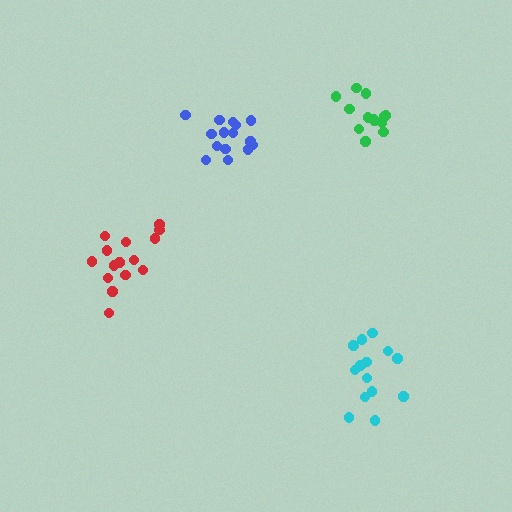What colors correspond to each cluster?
The clusters are colored: green, cyan, red, blue.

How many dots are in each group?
Group 1: 13 dots, Group 2: 14 dots, Group 3: 15 dots, Group 4: 15 dots (57 total).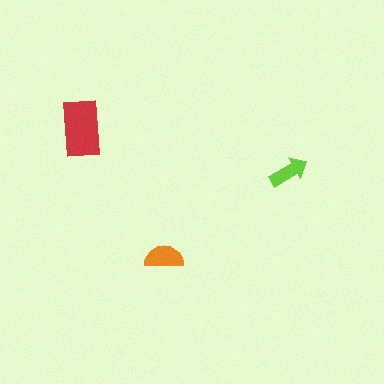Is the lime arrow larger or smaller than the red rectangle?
Smaller.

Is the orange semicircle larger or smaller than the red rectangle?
Smaller.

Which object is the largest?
The red rectangle.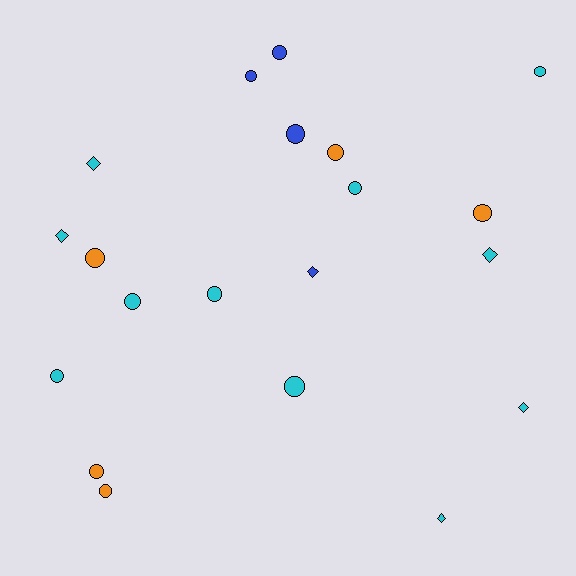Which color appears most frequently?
Cyan, with 11 objects.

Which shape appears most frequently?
Circle, with 14 objects.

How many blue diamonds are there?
There is 1 blue diamond.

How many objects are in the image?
There are 20 objects.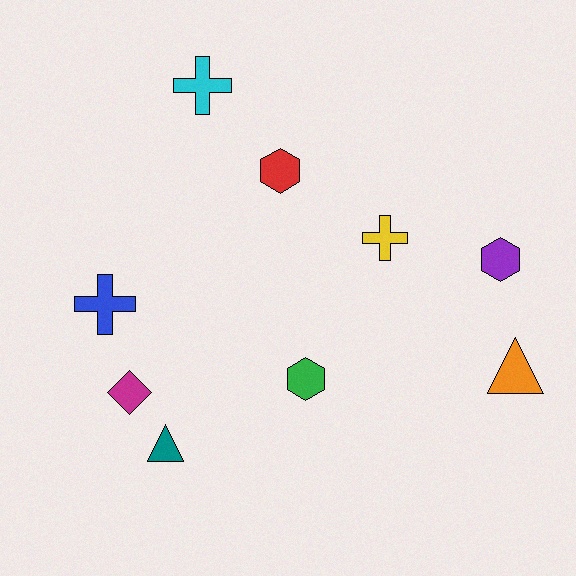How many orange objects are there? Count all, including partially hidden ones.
There is 1 orange object.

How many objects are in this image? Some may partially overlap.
There are 9 objects.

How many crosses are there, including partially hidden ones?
There are 3 crosses.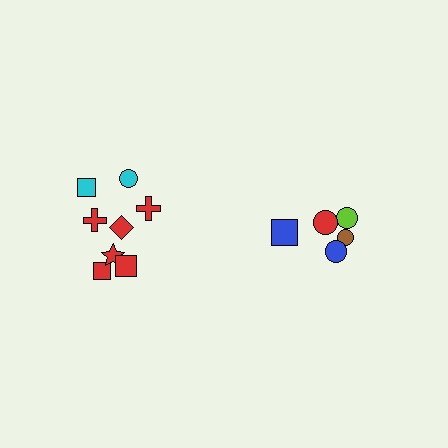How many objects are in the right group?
There are 5 objects.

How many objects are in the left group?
There are 8 objects.